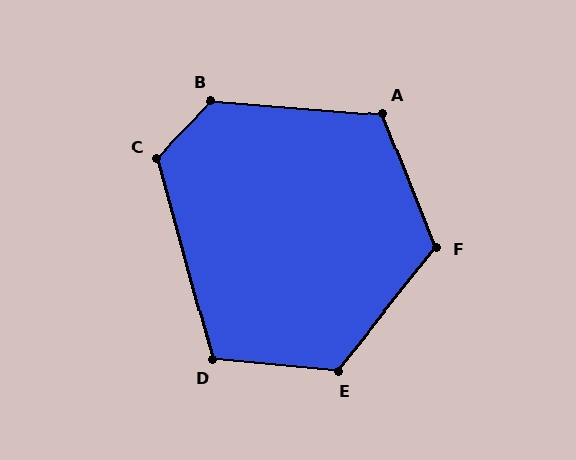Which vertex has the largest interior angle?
B, at approximately 130 degrees.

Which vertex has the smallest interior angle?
D, at approximately 111 degrees.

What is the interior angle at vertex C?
Approximately 121 degrees (obtuse).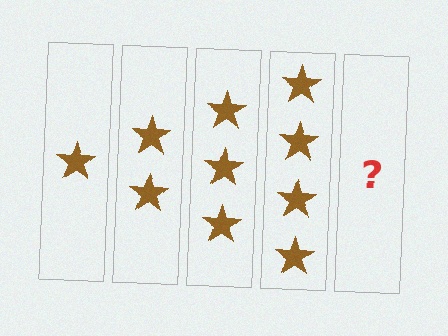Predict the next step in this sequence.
The next step is 5 stars.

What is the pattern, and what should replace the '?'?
The pattern is that each step adds one more star. The '?' should be 5 stars.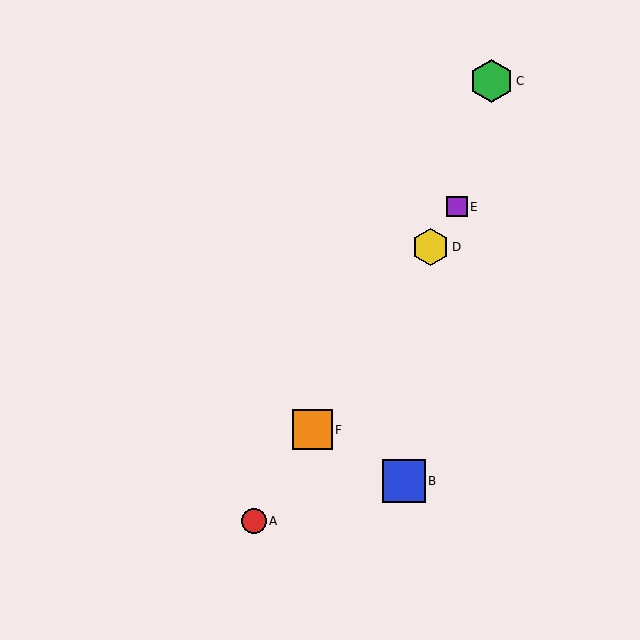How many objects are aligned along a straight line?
4 objects (A, D, E, F) are aligned along a straight line.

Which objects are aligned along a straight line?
Objects A, D, E, F are aligned along a straight line.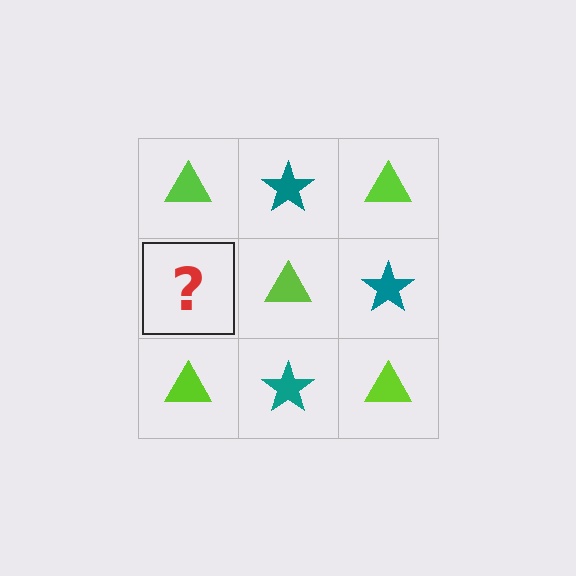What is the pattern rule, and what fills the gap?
The rule is that it alternates lime triangle and teal star in a checkerboard pattern. The gap should be filled with a teal star.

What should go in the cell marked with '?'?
The missing cell should contain a teal star.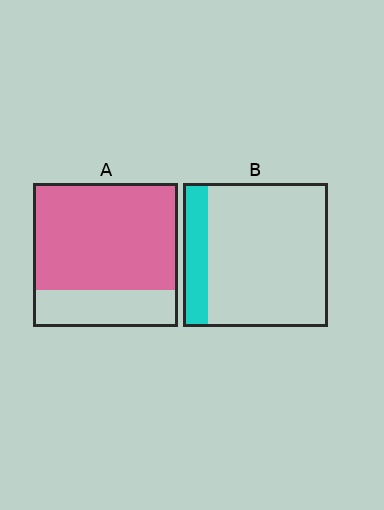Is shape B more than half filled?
No.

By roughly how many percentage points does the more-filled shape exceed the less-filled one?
By roughly 55 percentage points (A over B).